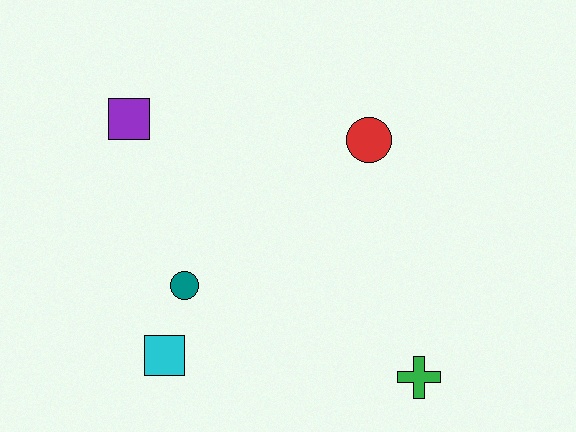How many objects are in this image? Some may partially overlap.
There are 5 objects.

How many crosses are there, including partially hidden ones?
There is 1 cross.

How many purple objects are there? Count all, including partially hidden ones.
There is 1 purple object.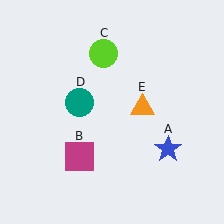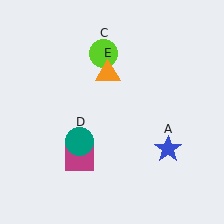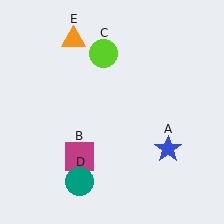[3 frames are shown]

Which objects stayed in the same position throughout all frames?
Blue star (object A) and magenta square (object B) and lime circle (object C) remained stationary.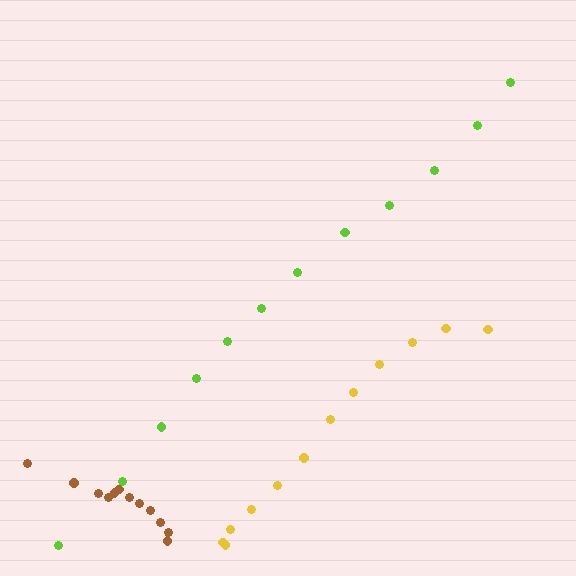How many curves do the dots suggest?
There are 3 distinct paths.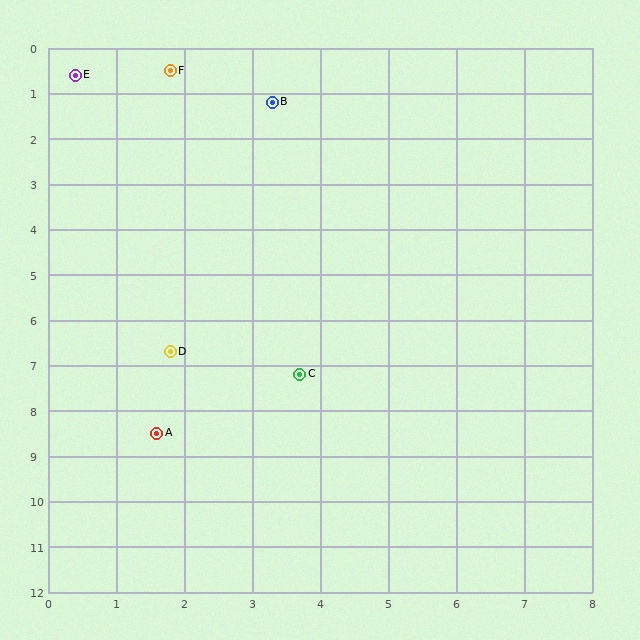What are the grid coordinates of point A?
Point A is at approximately (1.6, 8.5).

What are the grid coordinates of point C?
Point C is at approximately (3.7, 7.2).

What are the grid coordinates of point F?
Point F is at approximately (1.8, 0.5).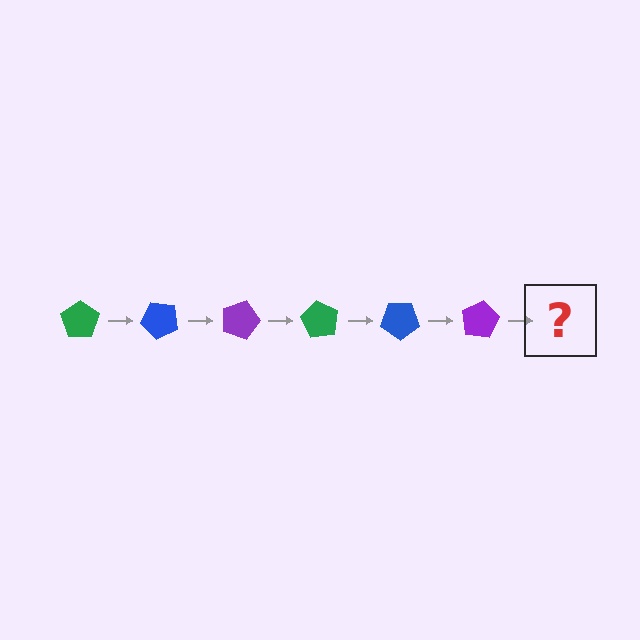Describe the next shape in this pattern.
It should be a green pentagon, rotated 270 degrees from the start.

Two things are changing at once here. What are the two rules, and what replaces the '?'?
The two rules are that it rotates 45 degrees each step and the color cycles through green, blue, and purple. The '?' should be a green pentagon, rotated 270 degrees from the start.